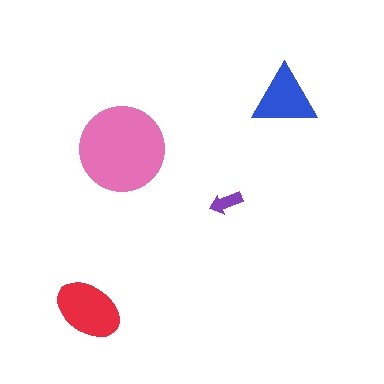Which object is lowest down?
The red ellipse is bottommost.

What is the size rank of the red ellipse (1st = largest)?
2nd.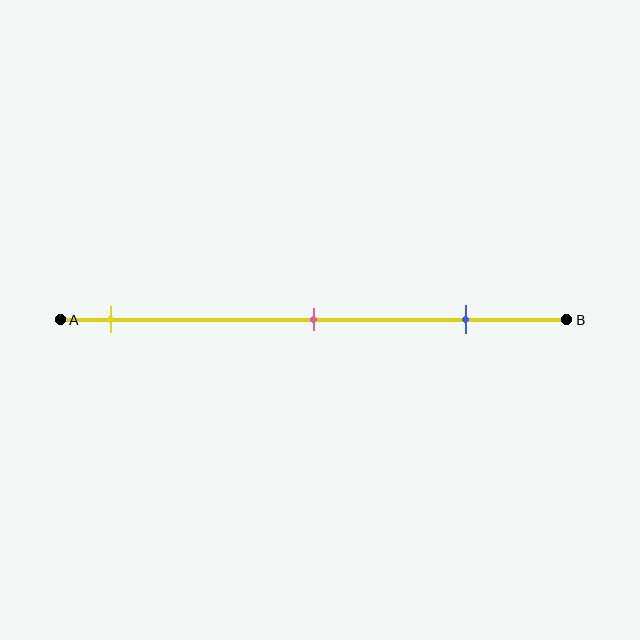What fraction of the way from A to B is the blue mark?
The blue mark is approximately 80% (0.8) of the way from A to B.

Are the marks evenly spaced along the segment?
Yes, the marks are approximately evenly spaced.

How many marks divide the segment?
There are 3 marks dividing the segment.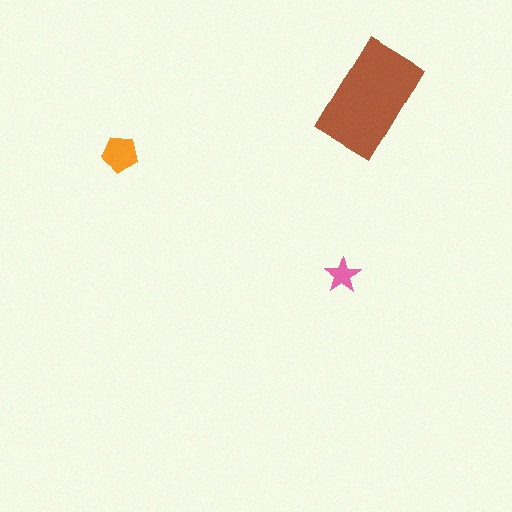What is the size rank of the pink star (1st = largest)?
3rd.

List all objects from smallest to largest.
The pink star, the orange pentagon, the brown rectangle.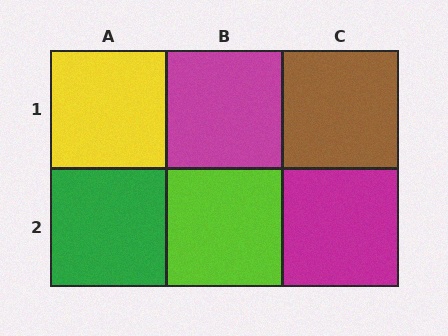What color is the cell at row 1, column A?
Yellow.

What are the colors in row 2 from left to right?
Green, lime, magenta.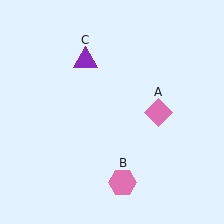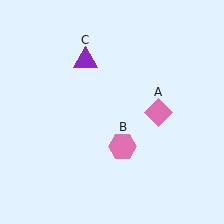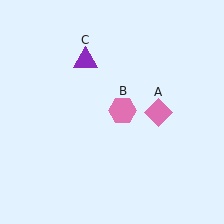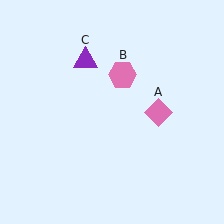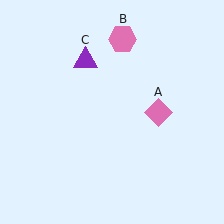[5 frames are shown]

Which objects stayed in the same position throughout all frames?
Pink diamond (object A) and purple triangle (object C) remained stationary.